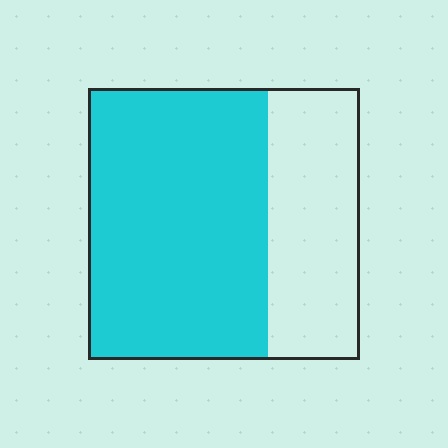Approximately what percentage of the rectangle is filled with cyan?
Approximately 65%.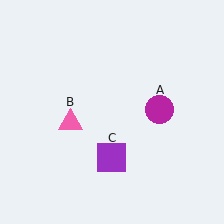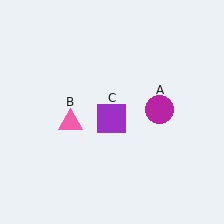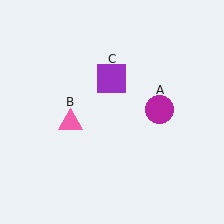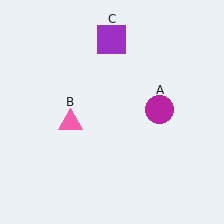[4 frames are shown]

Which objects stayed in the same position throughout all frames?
Magenta circle (object A) and pink triangle (object B) remained stationary.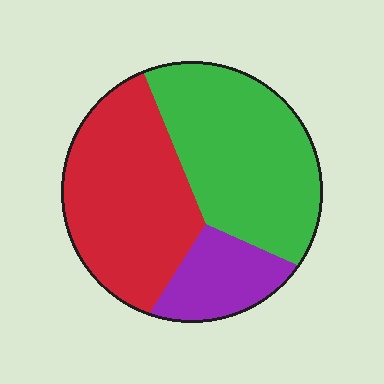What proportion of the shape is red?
Red takes up about two fifths (2/5) of the shape.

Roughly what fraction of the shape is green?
Green takes up about two fifths (2/5) of the shape.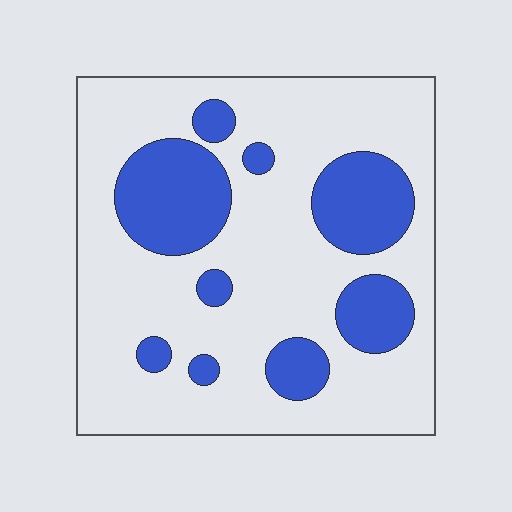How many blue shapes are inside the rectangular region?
9.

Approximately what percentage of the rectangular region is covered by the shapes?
Approximately 25%.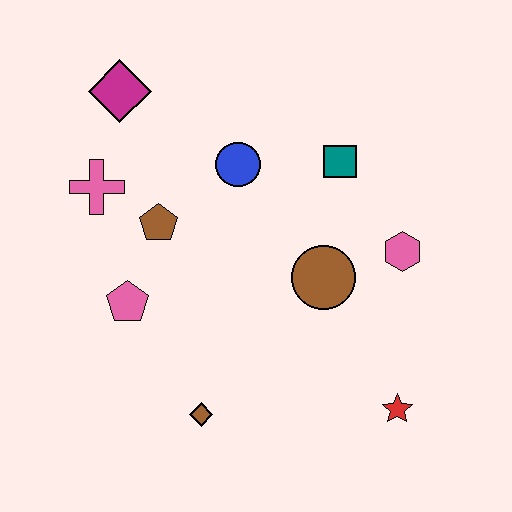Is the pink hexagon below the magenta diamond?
Yes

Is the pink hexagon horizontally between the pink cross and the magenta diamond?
No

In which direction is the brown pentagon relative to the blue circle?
The brown pentagon is to the left of the blue circle.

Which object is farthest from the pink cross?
The red star is farthest from the pink cross.